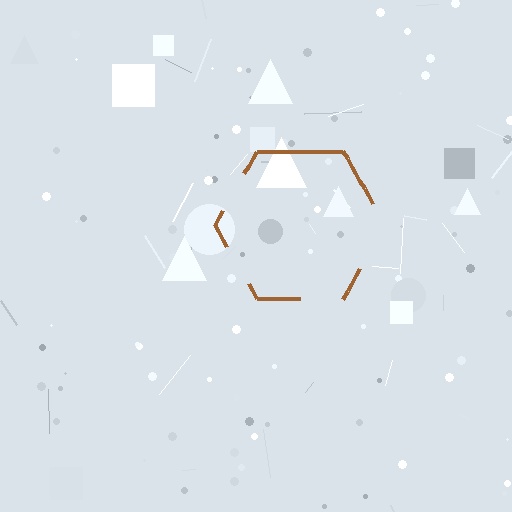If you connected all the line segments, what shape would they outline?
They would outline a hexagon.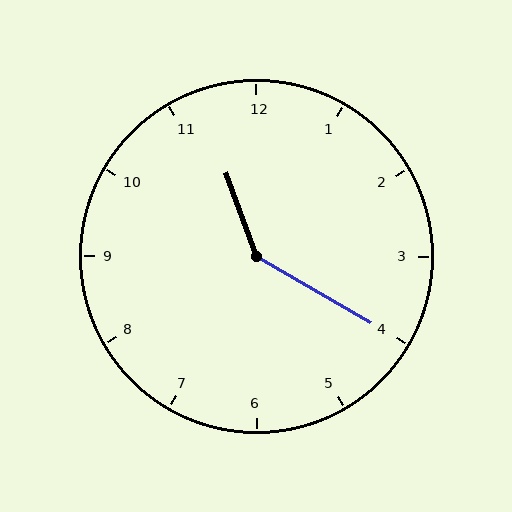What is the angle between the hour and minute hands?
Approximately 140 degrees.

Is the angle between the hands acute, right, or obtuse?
It is obtuse.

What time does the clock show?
11:20.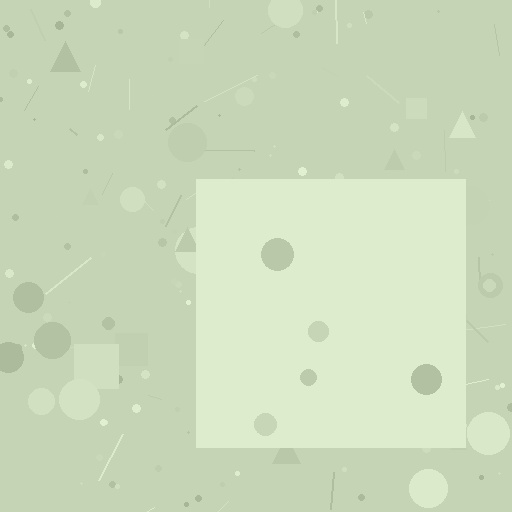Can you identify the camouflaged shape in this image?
The camouflaged shape is a square.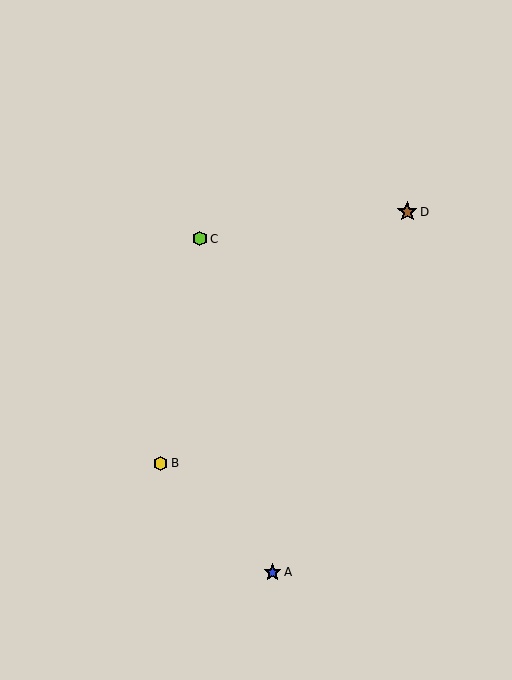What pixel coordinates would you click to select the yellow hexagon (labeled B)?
Click at (160, 463) to select the yellow hexagon B.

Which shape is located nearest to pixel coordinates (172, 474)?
The yellow hexagon (labeled B) at (160, 463) is nearest to that location.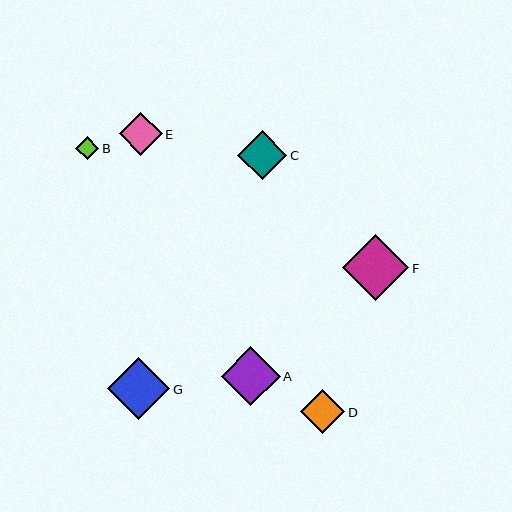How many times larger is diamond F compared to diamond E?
Diamond F is approximately 1.5 times the size of diamond E.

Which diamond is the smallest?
Diamond B is the smallest with a size of approximately 23 pixels.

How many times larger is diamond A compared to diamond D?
Diamond A is approximately 1.3 times the size of diamond D.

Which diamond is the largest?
Diamond F is the largest with a size of approximately 66 pixels.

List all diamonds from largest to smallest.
From largest to smallest: F, G, A, C, D, E, B.